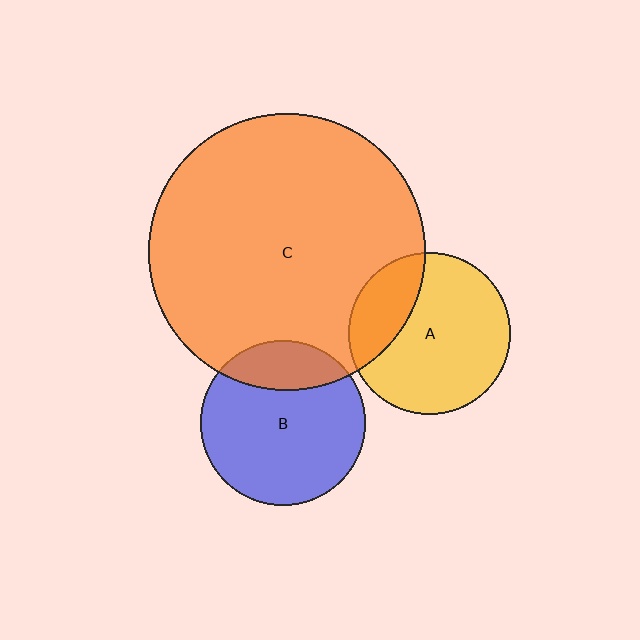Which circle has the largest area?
Circle C (orange).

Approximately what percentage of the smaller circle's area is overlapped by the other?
Approximately 20%.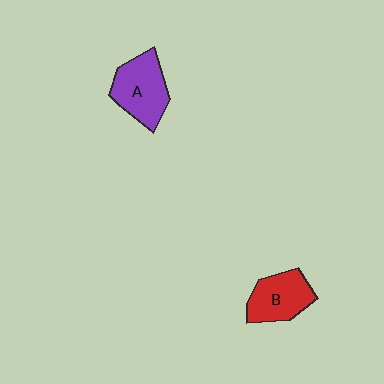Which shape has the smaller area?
Shape B (red).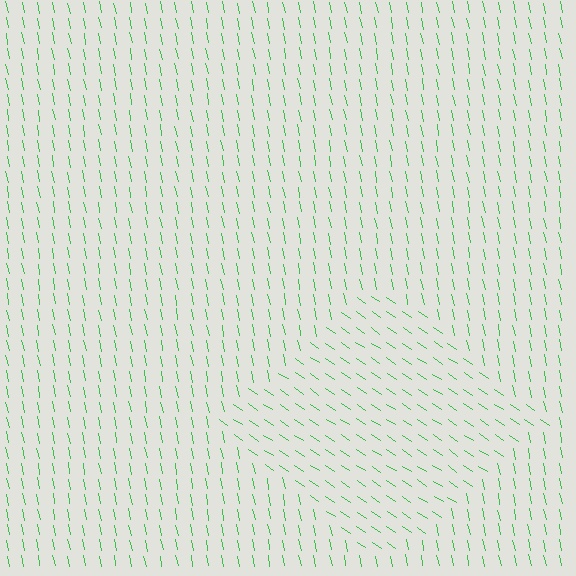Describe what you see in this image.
The image is filled with small green line segments. A diamond region in the image has lines oriented differently from the surrounding lines, creating a visible texture boundary.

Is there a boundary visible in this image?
Yes, there is a texture boundary formed by a change in line orientation.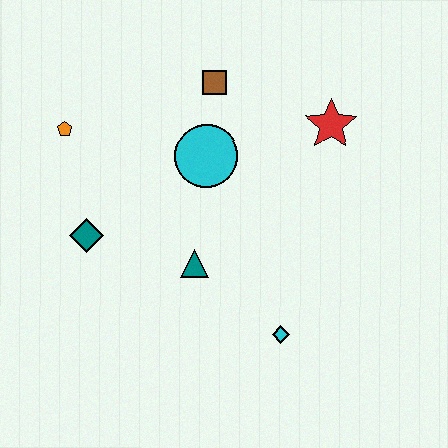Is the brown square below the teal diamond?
No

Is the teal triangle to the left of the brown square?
Yes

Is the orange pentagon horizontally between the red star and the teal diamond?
No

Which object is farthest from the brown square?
The cyan diamond is farthest from the brown square.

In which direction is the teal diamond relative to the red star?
The teal diamond is to the left of the red star.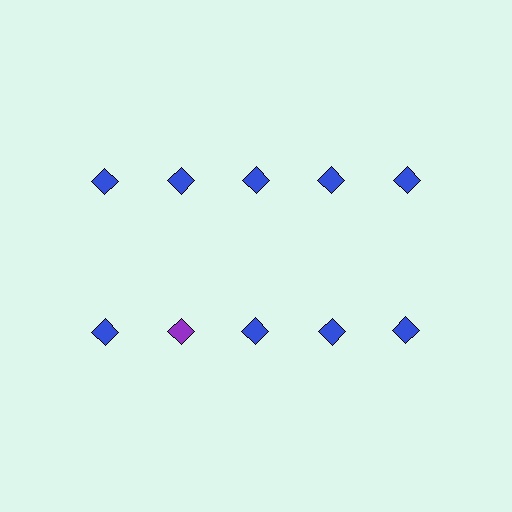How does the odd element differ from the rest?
It has a different color: purple instead of blue.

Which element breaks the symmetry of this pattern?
The purple diamond in the second row, second from left column breaks the symmetry. All other shapes are blue diamonds.